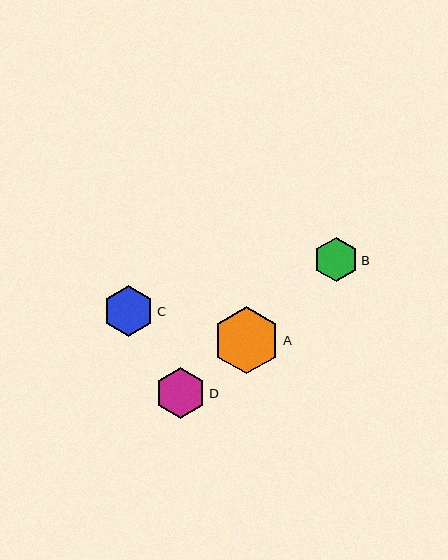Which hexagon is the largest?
Hexagon A is the largest with a size of approximately 67 pixels.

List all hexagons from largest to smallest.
From largest to smallest: A, C, D, B.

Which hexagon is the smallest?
Hexagon B is the smallest with a size of approximately 45 pixels.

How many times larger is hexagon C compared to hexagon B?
Hexagon C is approximately 1.1 times the size of hexagon B.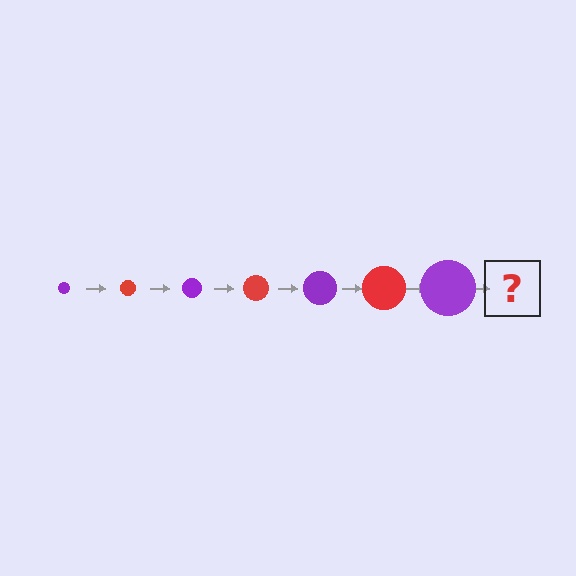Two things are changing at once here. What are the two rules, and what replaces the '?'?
The two rules are that the circle grows larger each step and the color cycles through purple and red. The '?' should be a red circle, larger than the previous one.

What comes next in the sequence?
The next element should be a red circle, larger than the previous one.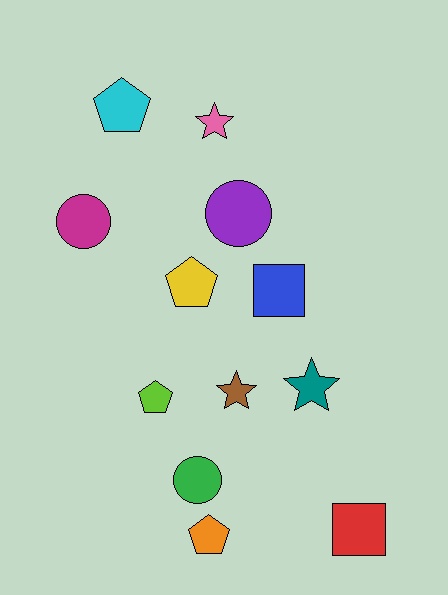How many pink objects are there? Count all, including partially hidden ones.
There is 1 pink object.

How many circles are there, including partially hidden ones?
There are 3 circles.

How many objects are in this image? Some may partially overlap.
There are 12 objects.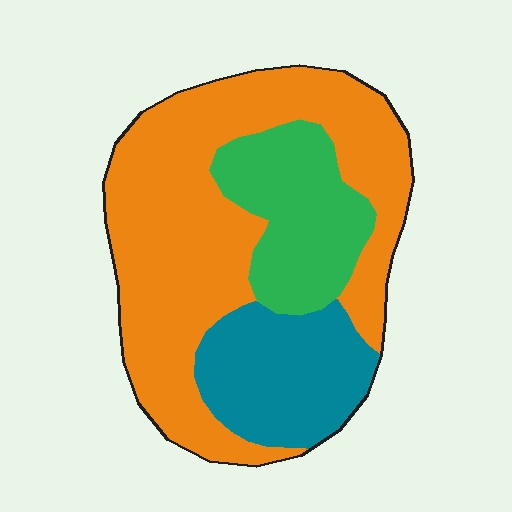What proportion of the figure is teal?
Teal covers about 20% of the figure.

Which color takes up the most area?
Orange, at roughly 60%.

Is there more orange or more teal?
Orange.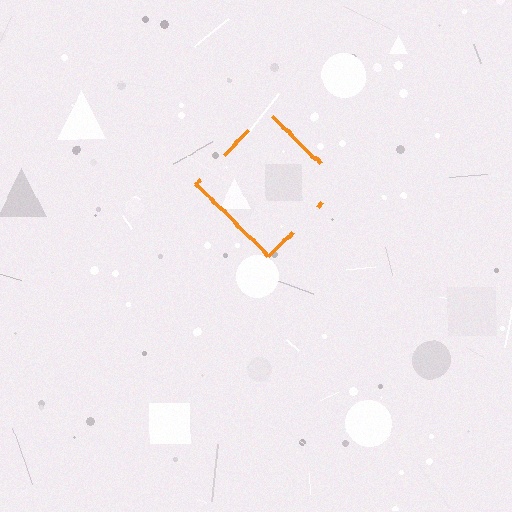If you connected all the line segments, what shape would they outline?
They would outline a diamond.